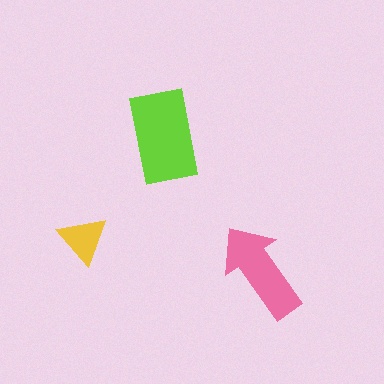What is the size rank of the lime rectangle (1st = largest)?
1st.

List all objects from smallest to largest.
The yellow triangle, the pink arrow, the lime rectangle.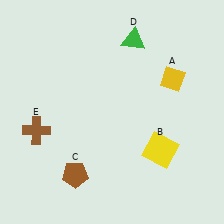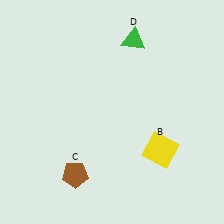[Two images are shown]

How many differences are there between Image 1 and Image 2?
There are 2 differences between the two images.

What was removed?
The yellow diamond (A), the brown cross (E) were removed in Image 2.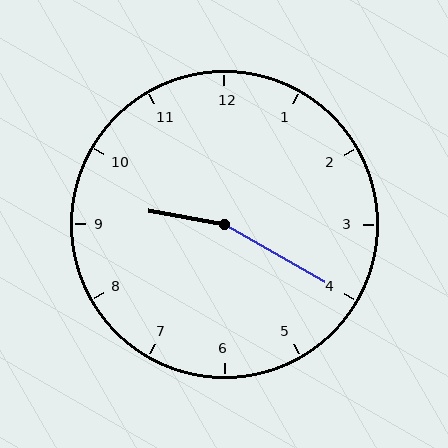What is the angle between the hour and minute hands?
Approximately 160 degrees.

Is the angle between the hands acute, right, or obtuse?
It is obtuse.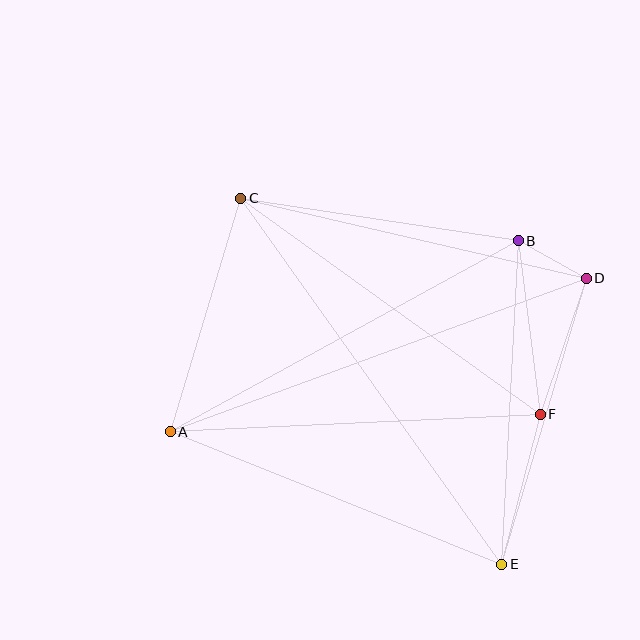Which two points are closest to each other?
Points B and D are closest to each other.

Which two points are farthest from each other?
Points C and E are farthest from each other.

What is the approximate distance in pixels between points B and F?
The distance between B and F is approximately 175 pixels.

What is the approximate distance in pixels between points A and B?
The distance between A and B is approximately 397 pixels.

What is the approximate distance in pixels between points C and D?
The distance between C and D is approximately 355 pixels.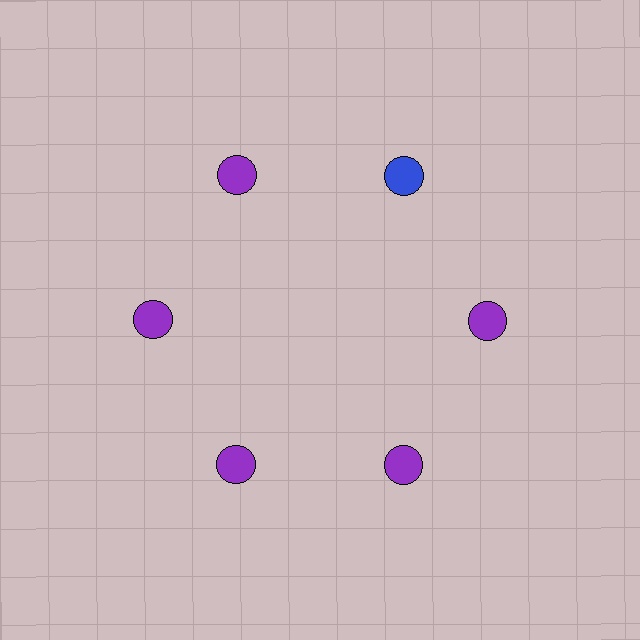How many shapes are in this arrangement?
There are 6 shapes arranged in a ring pattern.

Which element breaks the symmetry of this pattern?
The blue circle at roughly the 1 o'clock position breaks the symmetry. All other shapes are purple circles.